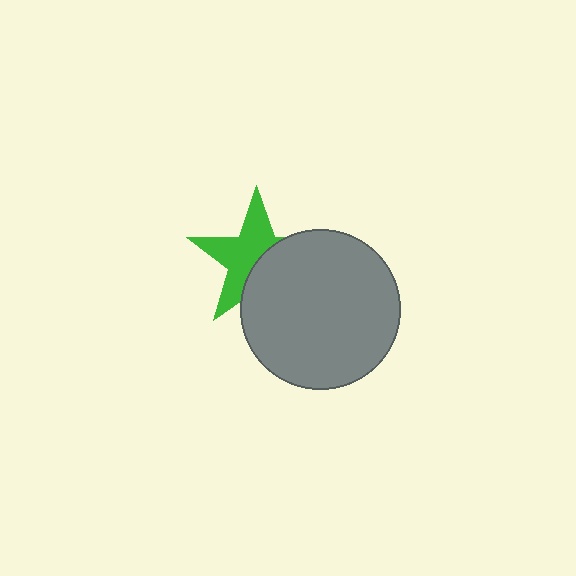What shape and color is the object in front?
The object in front is a gray circle.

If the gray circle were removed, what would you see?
You would see the complete green star.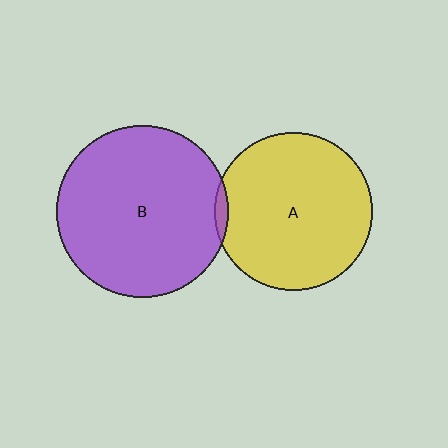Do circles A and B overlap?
Yes.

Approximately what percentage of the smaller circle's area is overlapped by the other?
Approximately 5%.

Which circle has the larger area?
Circle B (purple).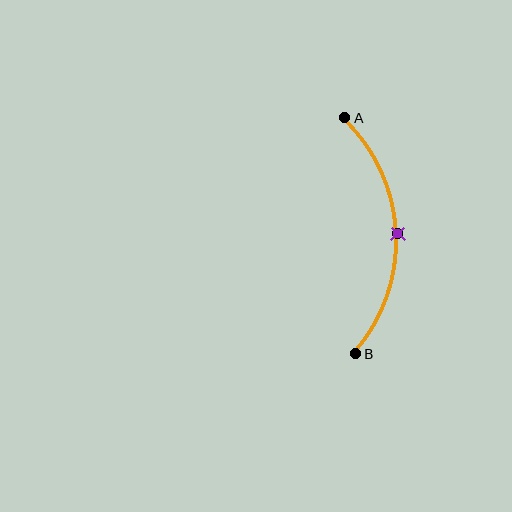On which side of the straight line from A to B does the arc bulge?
The arc bulges to the right of the straight line connecting A and B.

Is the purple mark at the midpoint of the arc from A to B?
Yes. The purple mark lies on the arc at equal arc-length from both A and B — it is the arc midpoint.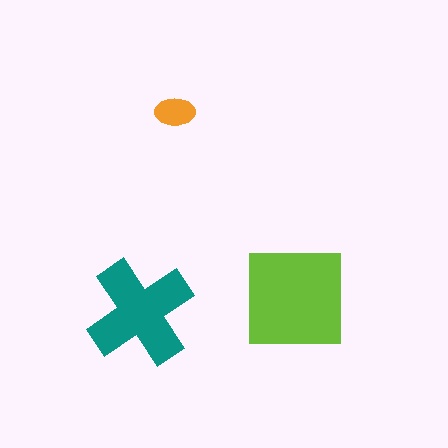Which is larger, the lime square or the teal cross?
The lime square.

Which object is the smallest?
The orange ellipse.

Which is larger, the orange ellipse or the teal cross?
The teal cross.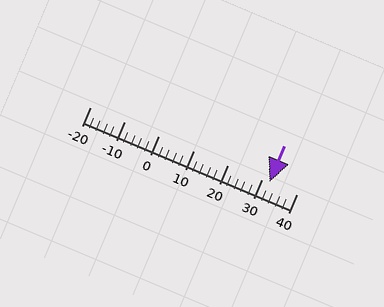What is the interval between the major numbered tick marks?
The major tick marks are spaced 10 units apart.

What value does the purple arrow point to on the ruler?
The purple arrow points to approximately 32.